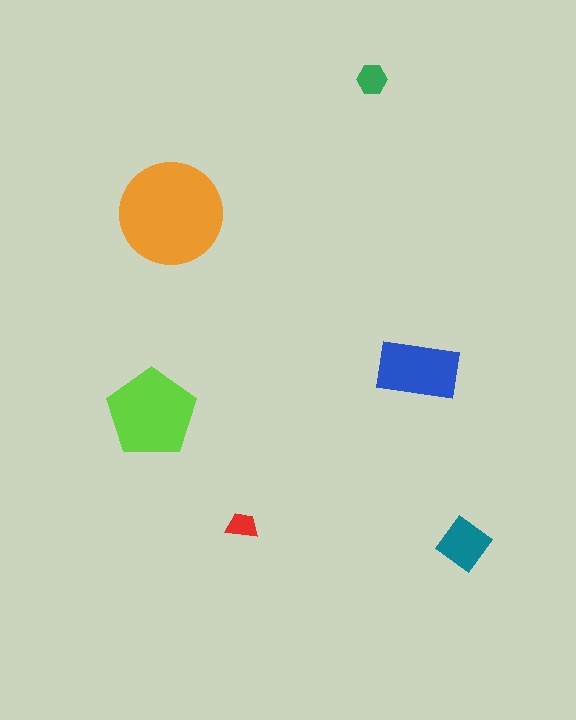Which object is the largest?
The orange circle.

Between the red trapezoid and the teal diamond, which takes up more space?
The teal diamond.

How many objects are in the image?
There are 6 objects in the image.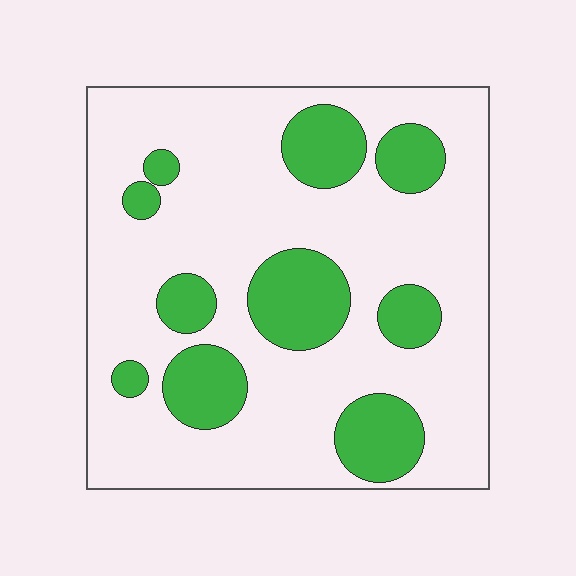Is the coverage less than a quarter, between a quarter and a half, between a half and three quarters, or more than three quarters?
Less than a quarter.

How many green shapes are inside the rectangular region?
10.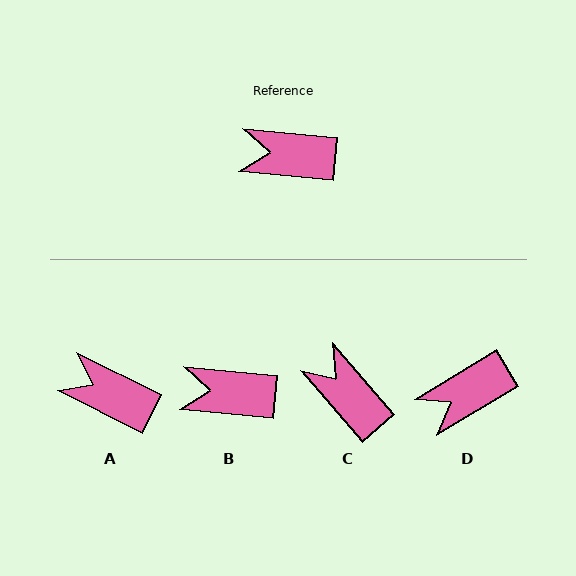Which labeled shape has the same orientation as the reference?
B.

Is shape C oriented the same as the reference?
No, it is off by about 44 degrees.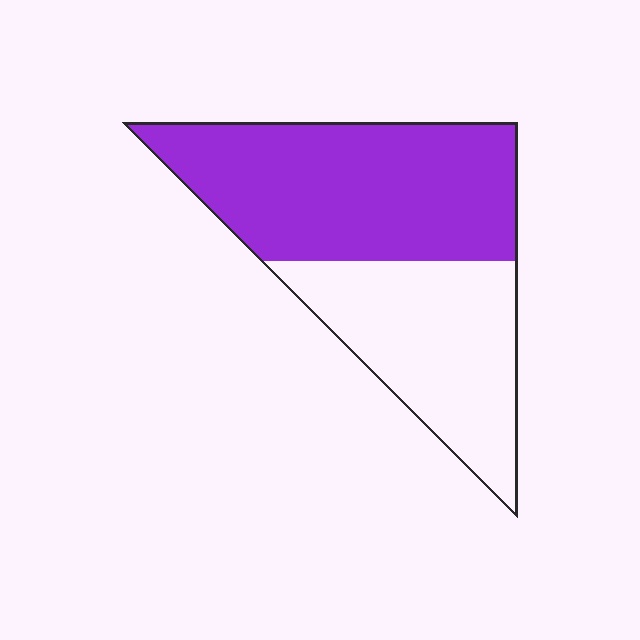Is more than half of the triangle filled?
Yes.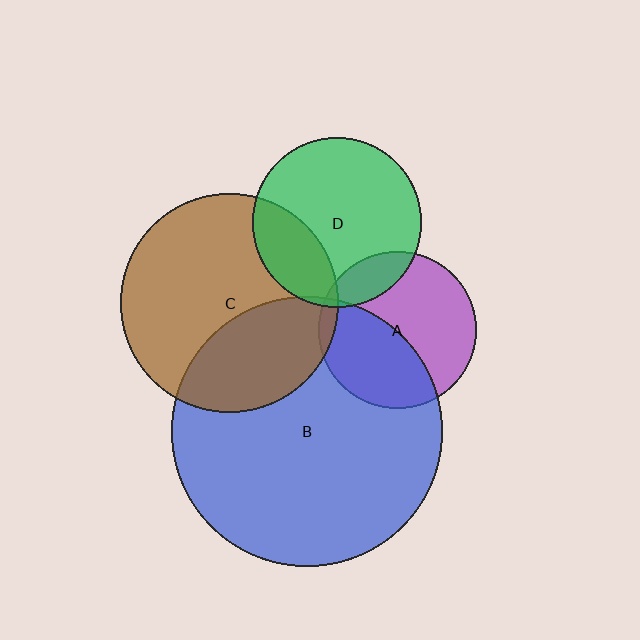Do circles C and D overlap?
Yes.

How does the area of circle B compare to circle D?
Approximately 2.6 times.